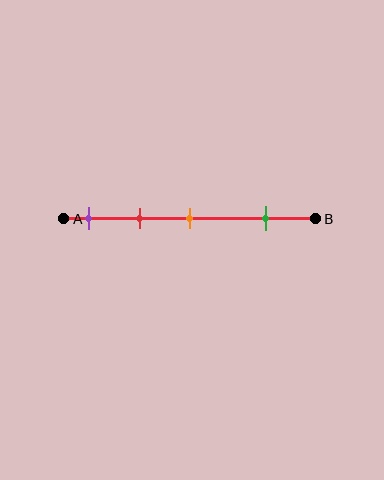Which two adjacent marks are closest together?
The purple and red marks are the closest adjacent pair.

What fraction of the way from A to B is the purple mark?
The purple mark is approximately 10% (0.1) of the way from A to B.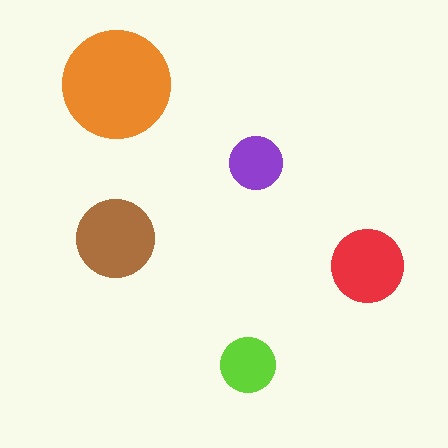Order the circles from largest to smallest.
the orange one, the brown one, the red one, the lime one, the purple one.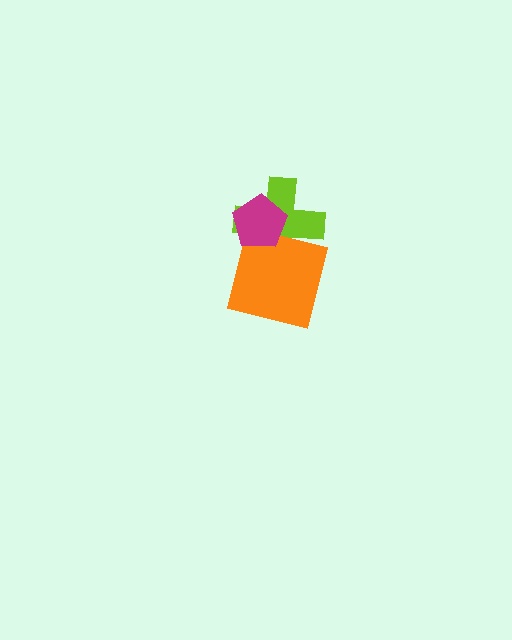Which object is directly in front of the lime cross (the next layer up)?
The orange square is directly in front of the lime cross.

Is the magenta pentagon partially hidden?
No, no other shape covers it.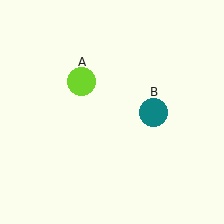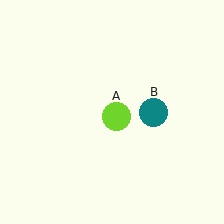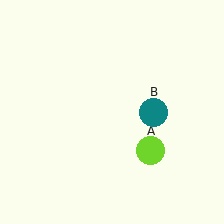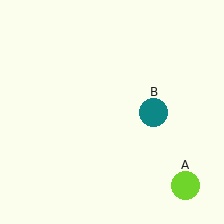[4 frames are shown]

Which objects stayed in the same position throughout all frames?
Teal circle (object B) remained stationary.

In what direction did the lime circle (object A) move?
The lime circle (object A) moved down and to the right.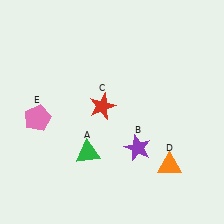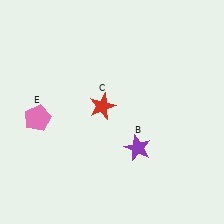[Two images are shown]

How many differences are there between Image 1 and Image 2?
There are 2 differences between the two images.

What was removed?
The green triangle (A), the orange triangle (D) were removed in Image 2.